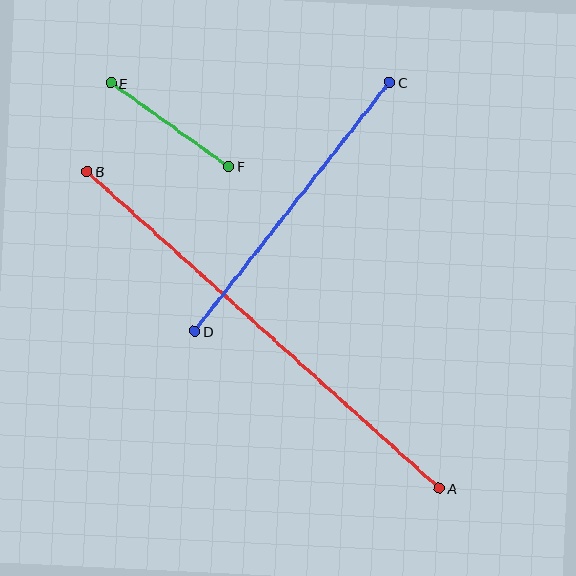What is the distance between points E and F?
The distance is approximately 144 pixels.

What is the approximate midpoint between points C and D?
The midpoint is at approximately (292, 207) pixels.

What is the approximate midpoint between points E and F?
The midpoint is at approximately (170, 125) pixels.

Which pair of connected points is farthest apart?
Points A and B are farthest apart.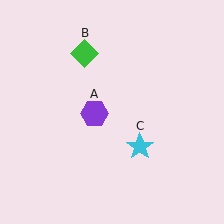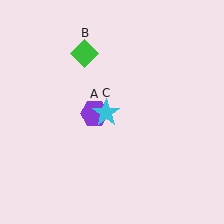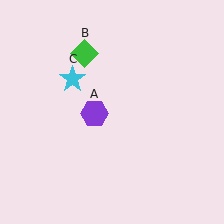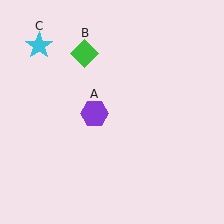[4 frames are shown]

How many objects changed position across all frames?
1 object changed position: cyan star (object C).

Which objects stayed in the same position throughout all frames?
Purple hexagon (object A) and green diamond (object B) remained stationary.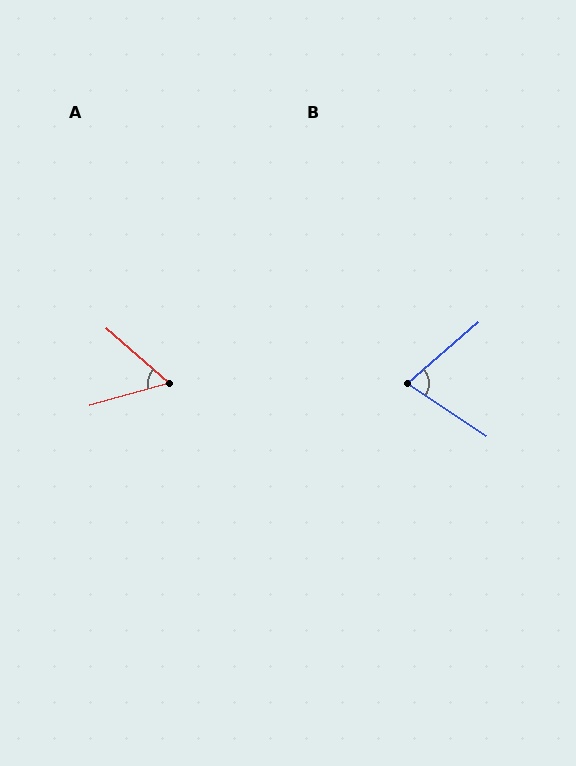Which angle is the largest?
B, at approximately 75 degrees.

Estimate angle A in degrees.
Approximately 57 degrees.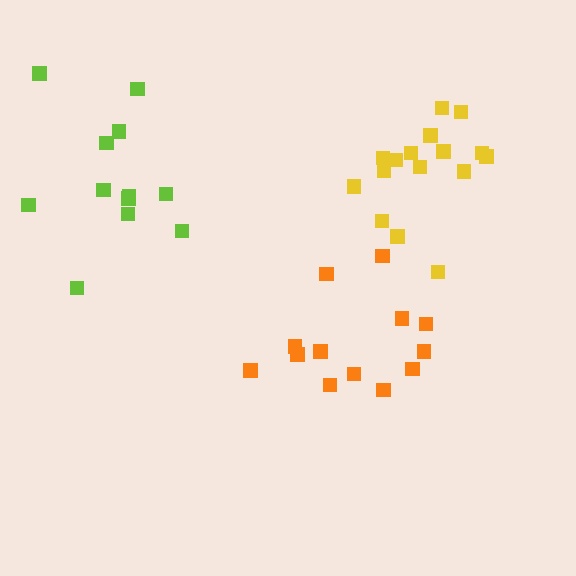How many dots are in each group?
Group 1: 13 dots, Group 2: 16 dots, Group 3: 12 dots (41 total).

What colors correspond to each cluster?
The clusters are colored: orange, yellow, lime.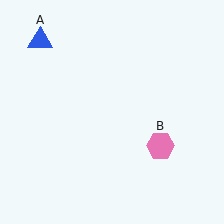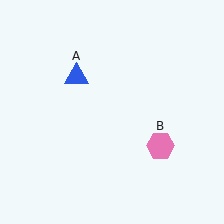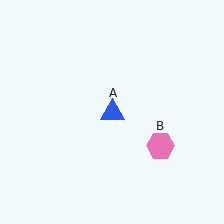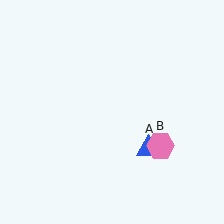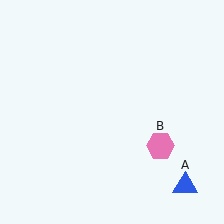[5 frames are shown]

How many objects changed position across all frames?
1 object changed position: blue triangle (object A).